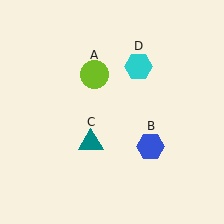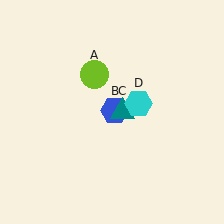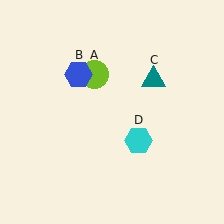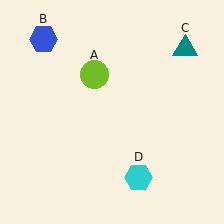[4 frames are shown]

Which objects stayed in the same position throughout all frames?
Lime circle (object A) remained stationary.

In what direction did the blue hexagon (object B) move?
The blue hexagon (object B) moved up and to the left.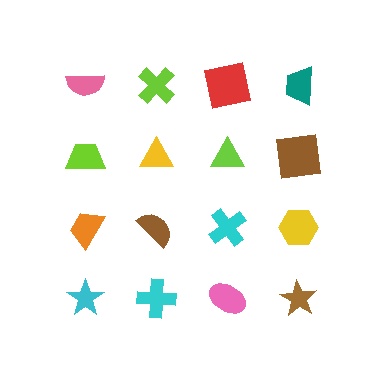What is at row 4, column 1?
A cyan star.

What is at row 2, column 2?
A yellow triangle.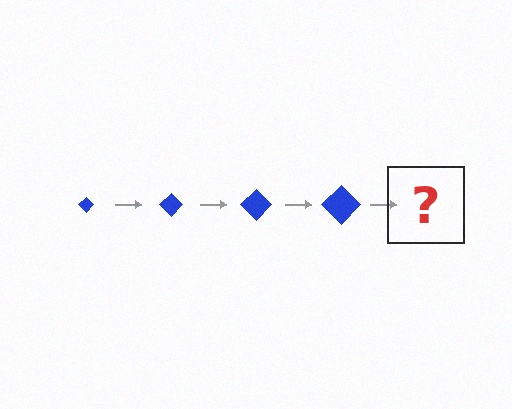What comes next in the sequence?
The next element should be a blue diamond, larger than the previous one.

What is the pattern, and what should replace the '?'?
The pattern is that the diamond gets progressively larger each step. The '?' should be a blue diamond, larger than the previous one.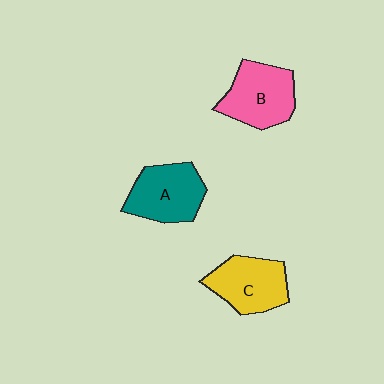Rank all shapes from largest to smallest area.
From largest to smallest: B (pink), A (teal), C (yellow).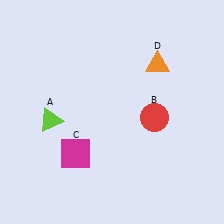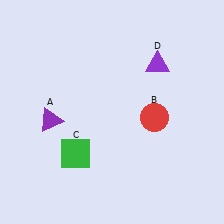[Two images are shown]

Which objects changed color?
A changed from lime to purple. C changed from magenta to green. D changed from orange to purple.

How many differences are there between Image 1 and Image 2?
There are 3 differences between the two images.